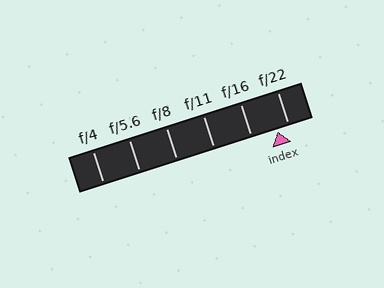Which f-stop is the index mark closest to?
The index mark is closest to f/22.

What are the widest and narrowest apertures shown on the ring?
The widest aperture shown is f/4 and the narrowest is f/22.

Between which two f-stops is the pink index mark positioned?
The index mark is between f/16 and f/22.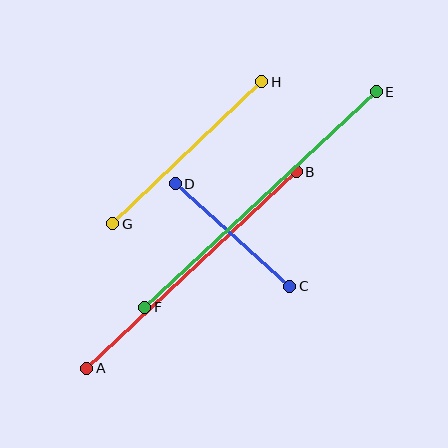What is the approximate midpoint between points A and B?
The midpoint is at approximately (191, 270) pixels.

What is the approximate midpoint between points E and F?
The midpoint is at approximately (260, 200) pixels.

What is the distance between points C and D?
The distance is approximately 154 pixels.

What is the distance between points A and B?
The distance is approximately 287 pixels.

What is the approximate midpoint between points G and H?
The midpoint is at approximately (187, 153) pixels.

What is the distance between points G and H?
The distance is approximately 206 pixels.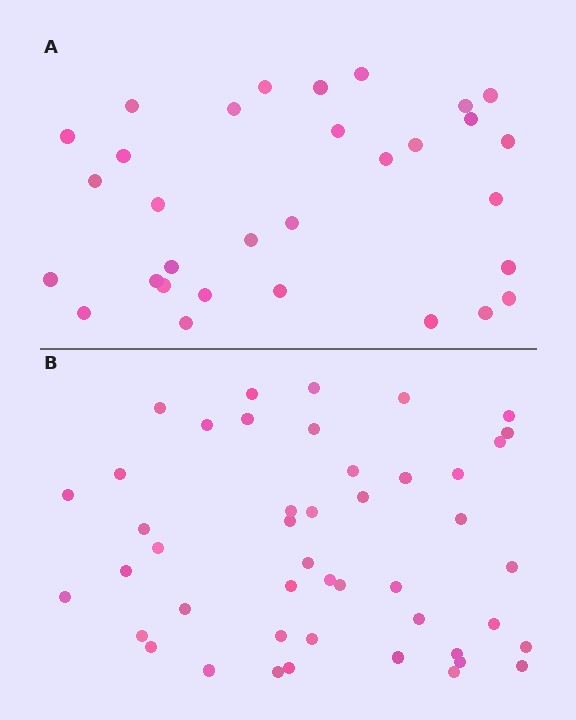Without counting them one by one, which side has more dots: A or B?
Region B (the bottom region) has more dots.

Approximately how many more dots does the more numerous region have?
Region B has approximately 15 more dots than region A.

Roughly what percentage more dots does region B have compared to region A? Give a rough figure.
About 50% more.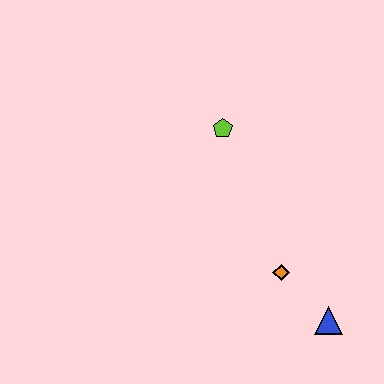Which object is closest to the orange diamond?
The blue triangle is closest to the orange diamond.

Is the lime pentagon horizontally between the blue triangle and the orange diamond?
No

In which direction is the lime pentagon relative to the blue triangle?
The lime pentagon is above the blue triangle.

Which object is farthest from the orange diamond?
The lime pentagon is farthest from the orange diamond.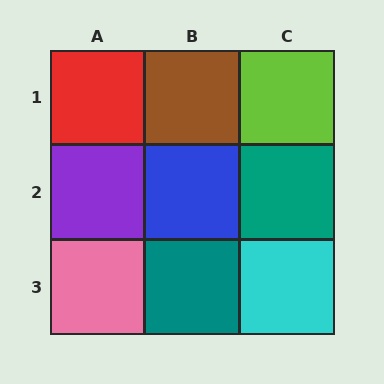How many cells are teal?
2 cells are teal.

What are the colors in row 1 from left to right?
Red, brown, lime.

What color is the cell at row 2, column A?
Purple.